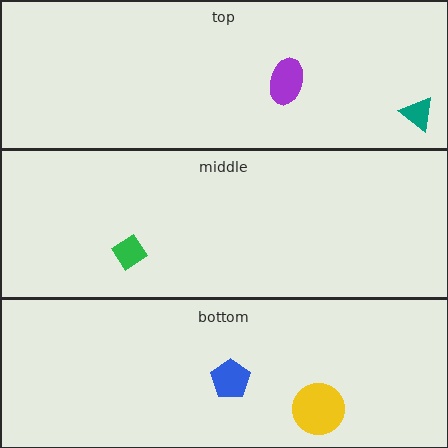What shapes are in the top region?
The teal triangle, the purple ellipse.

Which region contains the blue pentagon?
The bottom region.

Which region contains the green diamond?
The middle region.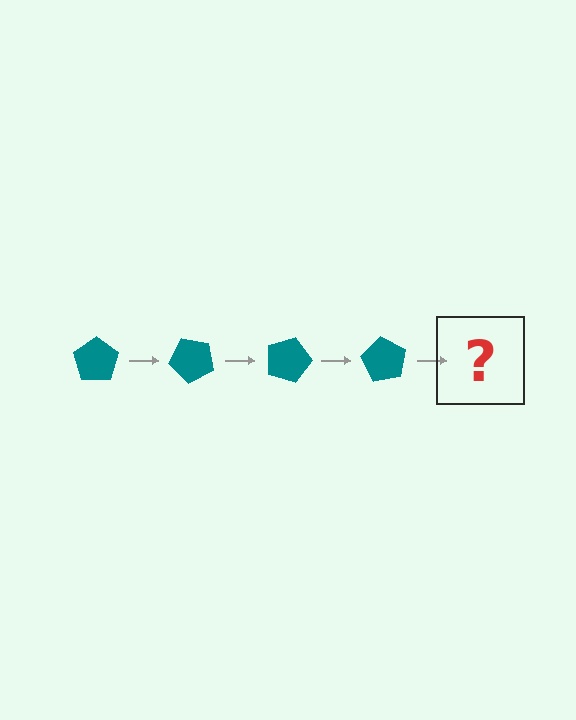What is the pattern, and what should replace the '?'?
The pattern is that the pentagon rotates 45 degrees each step. The '?' should be a teal pentagon rotated 180 degrees.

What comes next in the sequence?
The next element should be a teal pentagon rotated 180 degrees.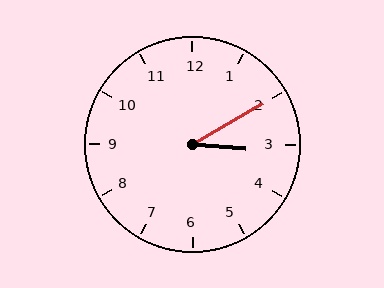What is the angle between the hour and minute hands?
Approximately 35 degrees.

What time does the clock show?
3:10.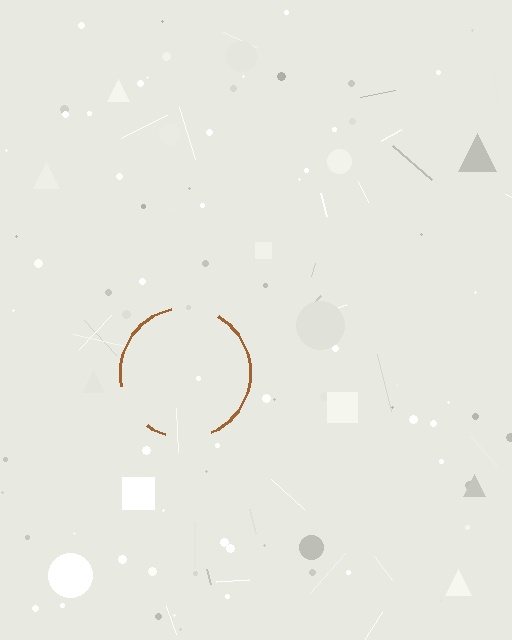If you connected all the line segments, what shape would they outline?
They would outline a circle.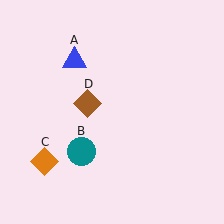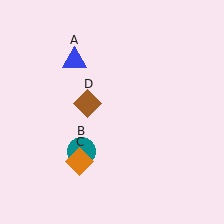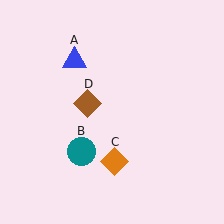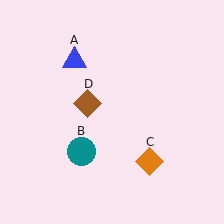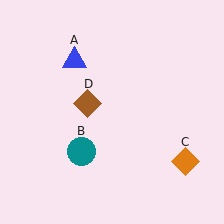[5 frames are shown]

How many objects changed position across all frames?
1 object changed position: orange diamond (object C).